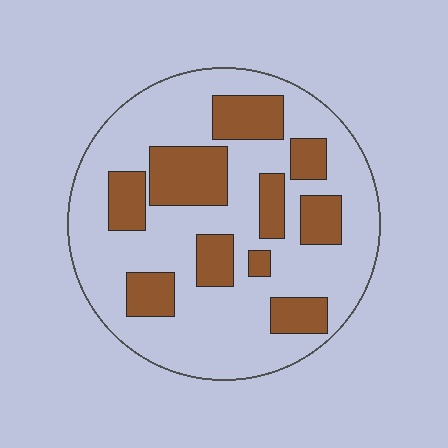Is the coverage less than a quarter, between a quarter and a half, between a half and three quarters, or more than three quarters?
Between a quarter and a half.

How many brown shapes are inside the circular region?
10.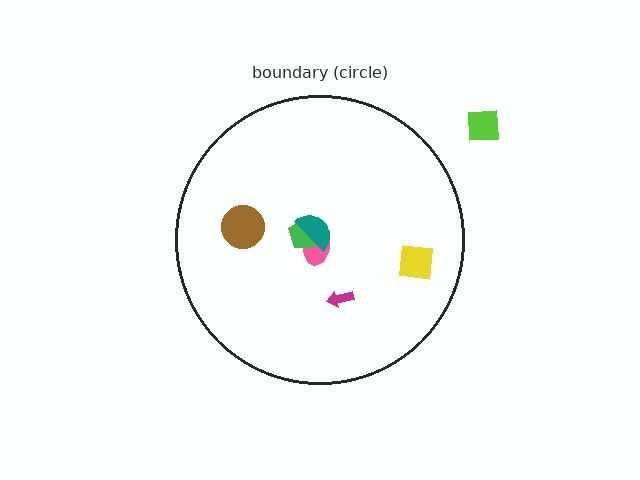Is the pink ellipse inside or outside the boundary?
Inside.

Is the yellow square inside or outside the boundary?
Inside.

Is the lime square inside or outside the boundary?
Outside.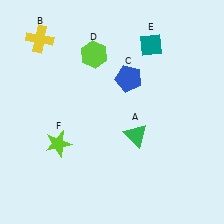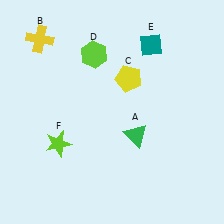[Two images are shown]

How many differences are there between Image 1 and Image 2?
There is 1 difference between the two images.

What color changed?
The pentagon (C) changed from blue in Image 1 to yellow in Image 2.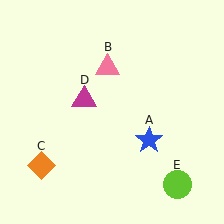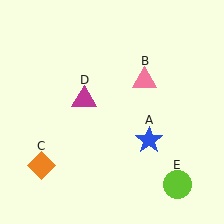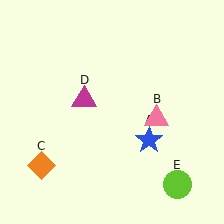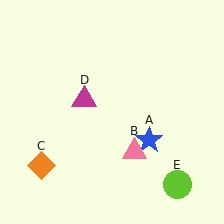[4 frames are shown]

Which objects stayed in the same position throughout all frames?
Blue star (object A) and orange diamond (object C) and magenta triangle (object D) and lime circle (object E) remained stationary.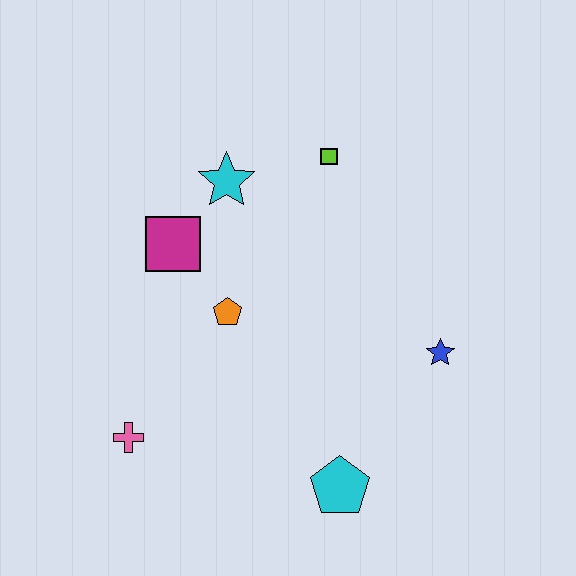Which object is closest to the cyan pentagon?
The blue star is closest to the cyan pentagon.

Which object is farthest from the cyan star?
The cyan pentagon is farthest from the cyan star.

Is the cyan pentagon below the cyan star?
Yes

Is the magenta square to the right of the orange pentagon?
No